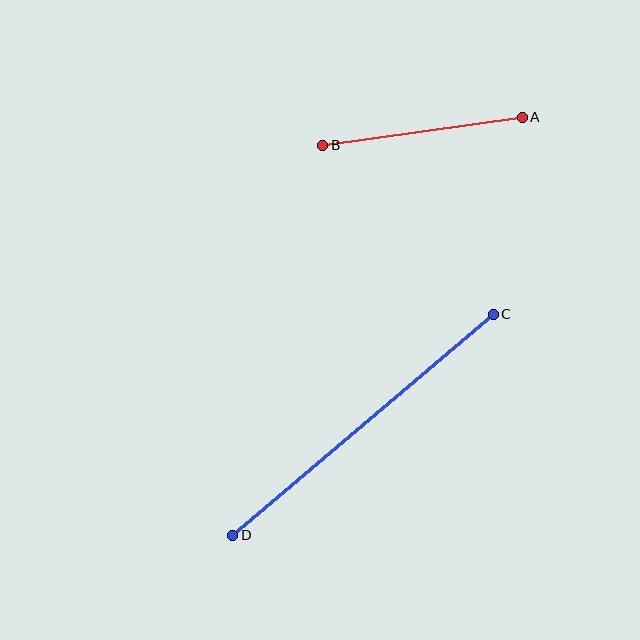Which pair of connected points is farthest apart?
Points C and D are farthest apart.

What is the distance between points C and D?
The distance is approximately 342 pixels.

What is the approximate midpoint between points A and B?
The midpoint is at approximately (423, 131) pixels.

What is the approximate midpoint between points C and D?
The midpoint is at approximately (363, 425) pixels.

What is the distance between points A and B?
The distance is approximately 202 pixels.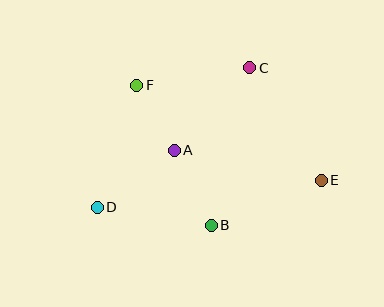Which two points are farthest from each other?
Points D and E are farthest from each other.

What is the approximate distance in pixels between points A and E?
The distance between A and E is approximately 150 pixels.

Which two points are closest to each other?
Points A and F are closest to each other.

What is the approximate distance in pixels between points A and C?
The distance between A and C is approximately 112 pixels.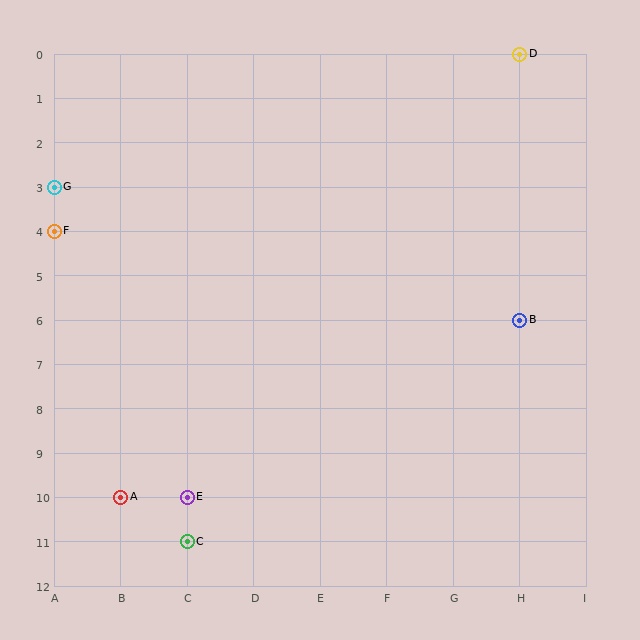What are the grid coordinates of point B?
Point B is at grid coordinates (H, 6).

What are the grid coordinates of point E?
Point E is at grid coordinates (C, 10).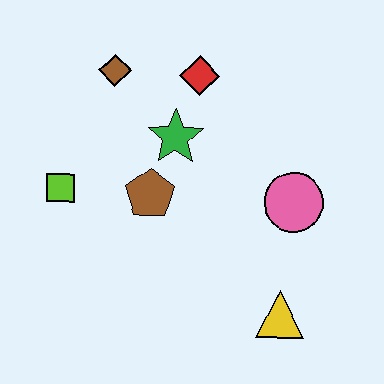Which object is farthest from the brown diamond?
The yellow triangle is farthest from the brown diamond.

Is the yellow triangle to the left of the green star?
No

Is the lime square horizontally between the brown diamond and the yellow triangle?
No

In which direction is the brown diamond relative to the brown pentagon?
The brown diamond is above the brown pentagon.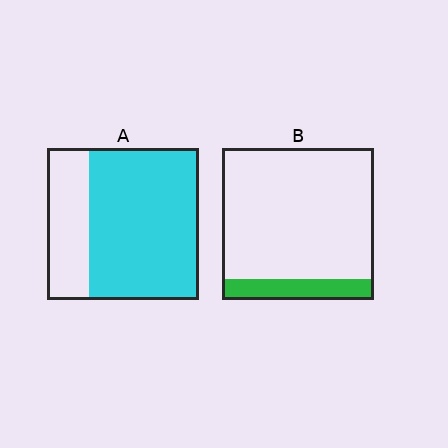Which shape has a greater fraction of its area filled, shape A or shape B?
Shape A.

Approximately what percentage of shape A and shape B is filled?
A is approximately 70% and B is approximately 15%.